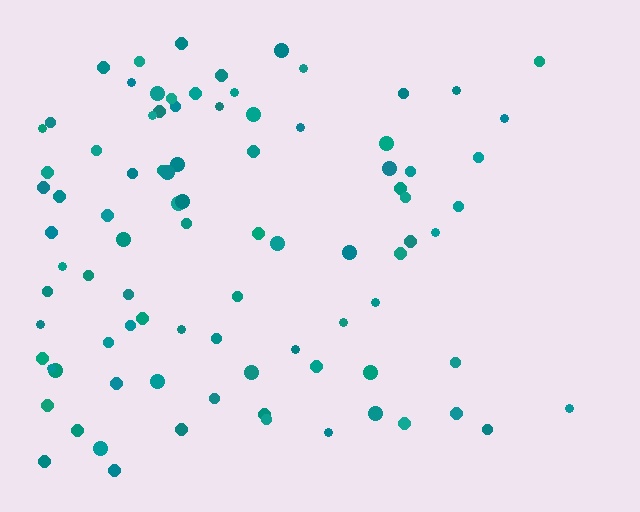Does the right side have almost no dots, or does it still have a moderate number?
Still a moderate number, just noticeably fewer than the left.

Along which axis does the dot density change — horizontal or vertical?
Horizontal.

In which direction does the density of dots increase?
From right to left, with the left side densest.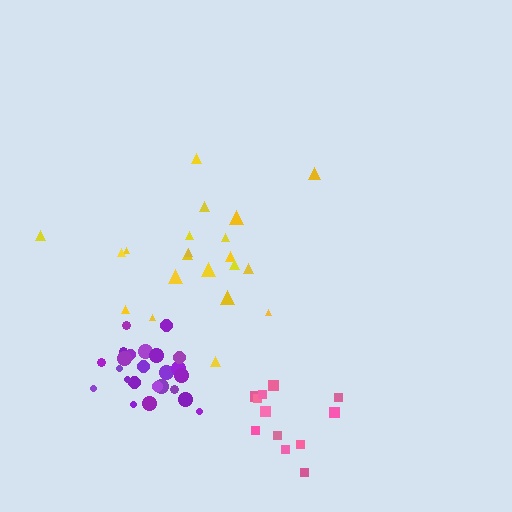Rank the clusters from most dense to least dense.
purple, pink, yellow.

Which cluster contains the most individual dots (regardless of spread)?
Purple (24).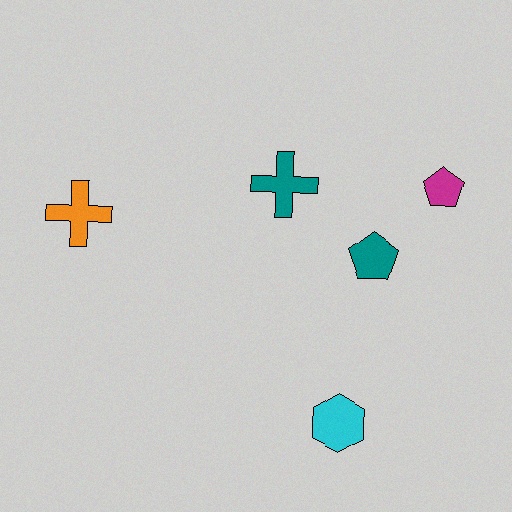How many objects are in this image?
There are 5 objects.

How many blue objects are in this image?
There are no blue objects.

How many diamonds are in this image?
There are no diamonds.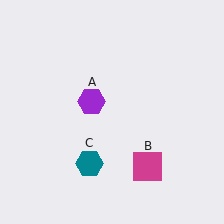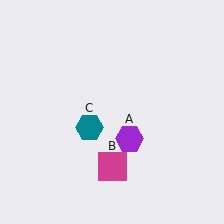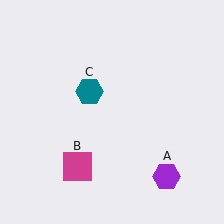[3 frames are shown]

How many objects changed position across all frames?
3 objects changed position: purple hexagon (object A), magenta square (object B), teal hexagon (object C).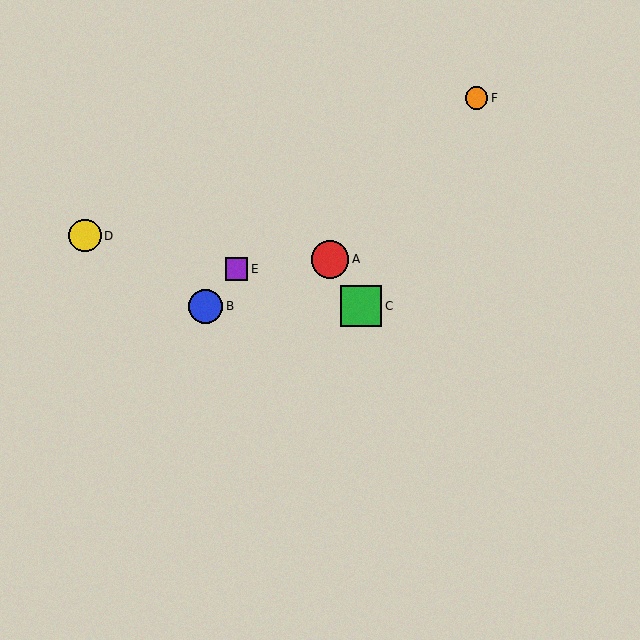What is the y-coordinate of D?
Object D is at y≈236.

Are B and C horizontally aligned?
Yes, both are at y≈306.